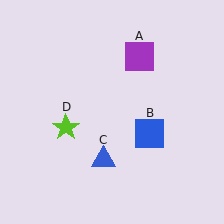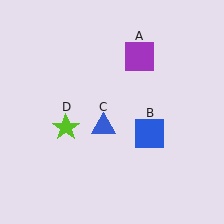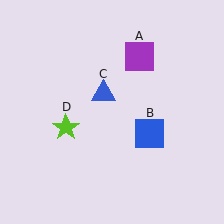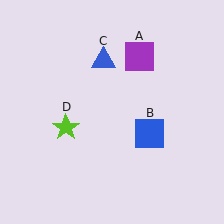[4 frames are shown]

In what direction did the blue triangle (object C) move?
The blue triangle (object C) moved up.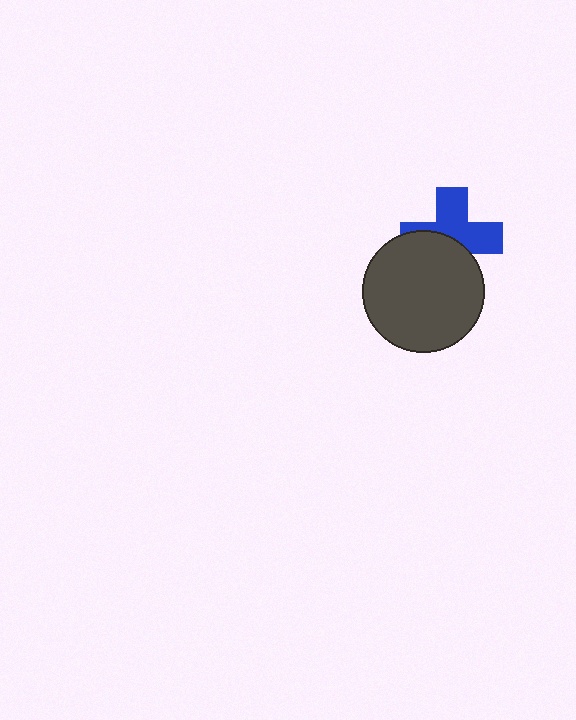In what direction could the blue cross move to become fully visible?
The blue cross could move up. That would shift it out from behind the dark gray circle entirely.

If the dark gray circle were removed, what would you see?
You would see the complete blue cross.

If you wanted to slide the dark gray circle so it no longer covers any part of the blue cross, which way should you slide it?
Slide it down — that is the most direct way to separate the two shapes.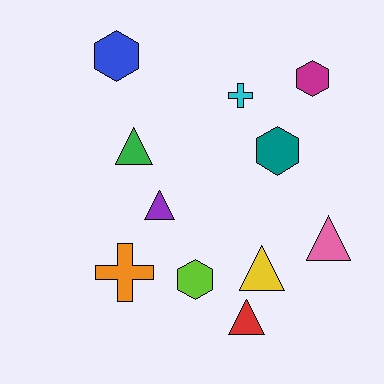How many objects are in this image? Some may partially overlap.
There are 11 objects.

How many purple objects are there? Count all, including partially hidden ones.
There is 1 purple object.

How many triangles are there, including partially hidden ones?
There are 5 triangles.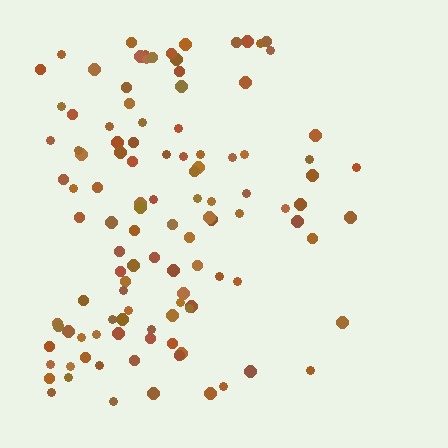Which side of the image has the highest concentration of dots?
The left.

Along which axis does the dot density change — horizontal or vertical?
Horizontal.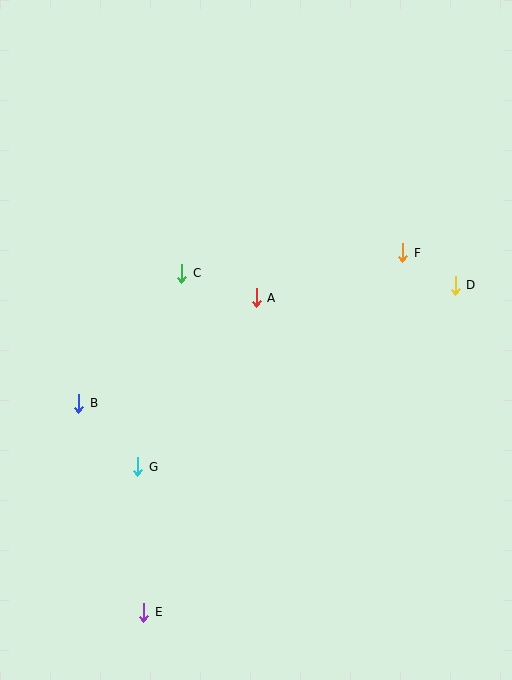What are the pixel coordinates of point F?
Point F is at (403, 253).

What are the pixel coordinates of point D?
Point D is at (455, 285).